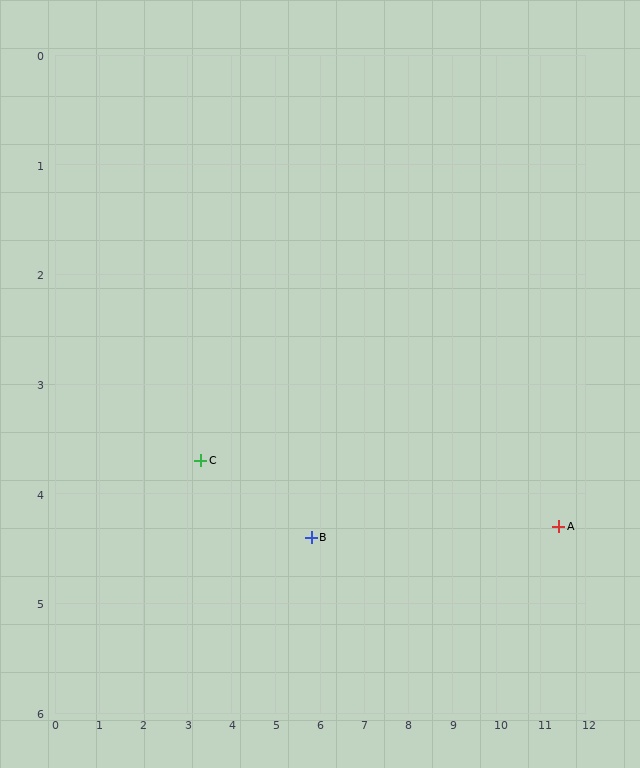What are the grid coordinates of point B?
Point B is at approximately (5.8, 4.4).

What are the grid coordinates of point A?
Point A is at approximately (11.4, 4.3).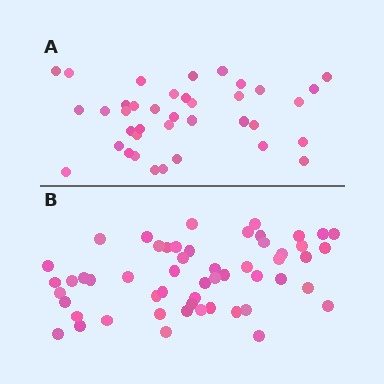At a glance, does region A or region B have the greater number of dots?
Region B (the bottom region) has more dots.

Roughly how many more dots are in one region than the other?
Region B has approximately 15 more dots than region A.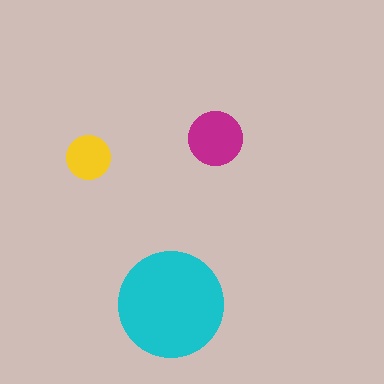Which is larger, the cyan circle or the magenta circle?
The cyan one.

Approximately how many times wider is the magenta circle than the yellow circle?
About 1.5 times wider.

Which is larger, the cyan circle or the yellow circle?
The cyan one.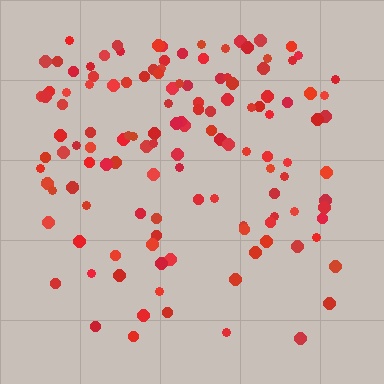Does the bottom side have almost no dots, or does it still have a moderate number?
Still a moderate number, just noticeably fewer than the top.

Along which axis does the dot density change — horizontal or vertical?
Vertical.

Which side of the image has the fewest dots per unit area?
The bottom.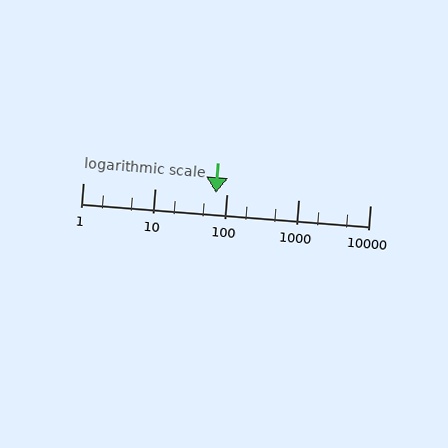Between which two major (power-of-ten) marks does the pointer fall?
The pointer is between 10 and 100.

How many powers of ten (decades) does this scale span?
The scale spans 4 decades, from 1 to 10000.